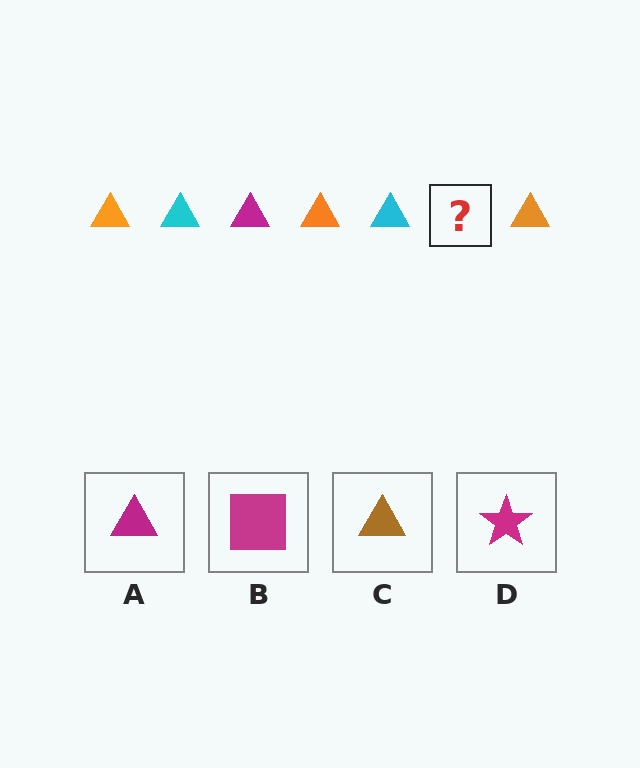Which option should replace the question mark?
Option A.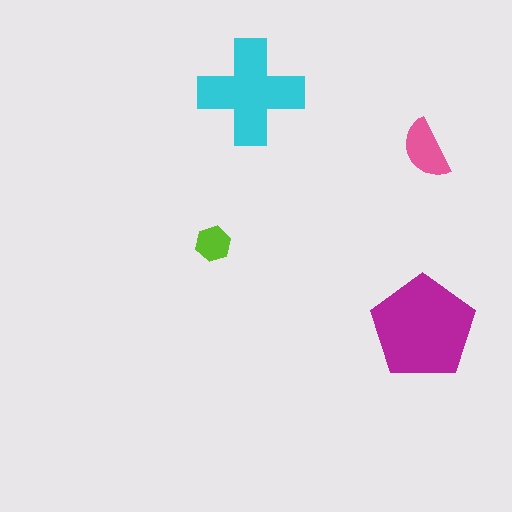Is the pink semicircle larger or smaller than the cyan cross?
Smaller.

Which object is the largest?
The magenta pentagon.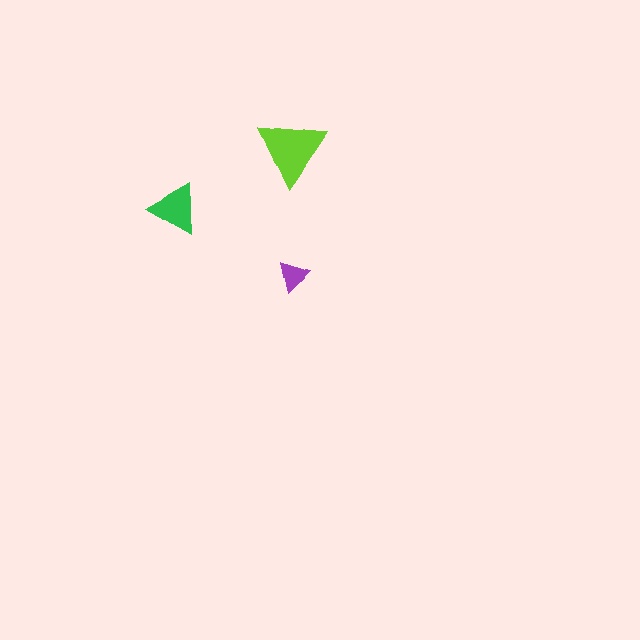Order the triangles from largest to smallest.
the lime one, the green one, the purple one.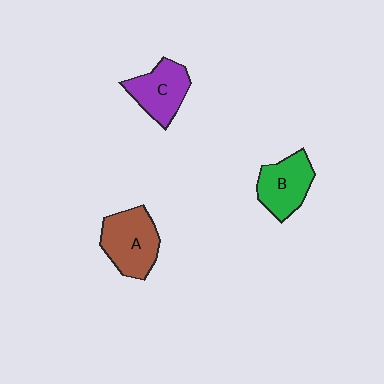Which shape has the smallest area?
Shape C (purple).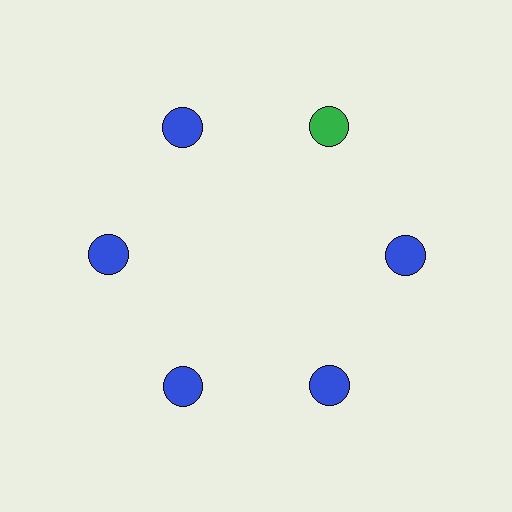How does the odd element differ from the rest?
It has a different color: green instead of blue.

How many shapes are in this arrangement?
There are 6 shapes arranged in a ring pattern.